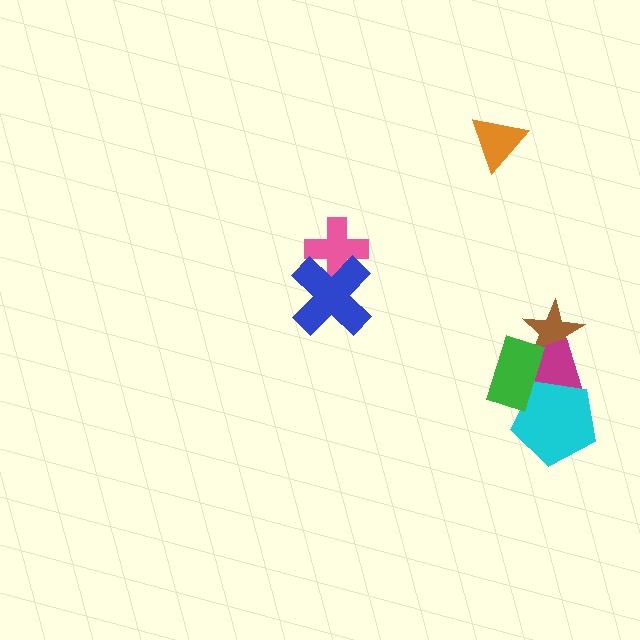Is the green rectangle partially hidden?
No, no other shape covers it.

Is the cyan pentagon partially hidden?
Yes, it is partially covered by another shape.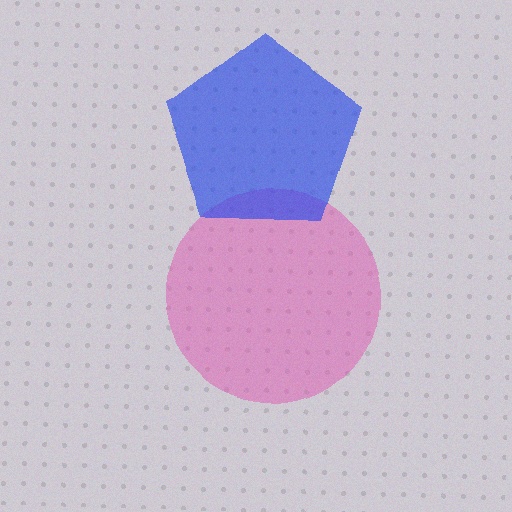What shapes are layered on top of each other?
The layered shapes are: a pink circle, a blue pentagon.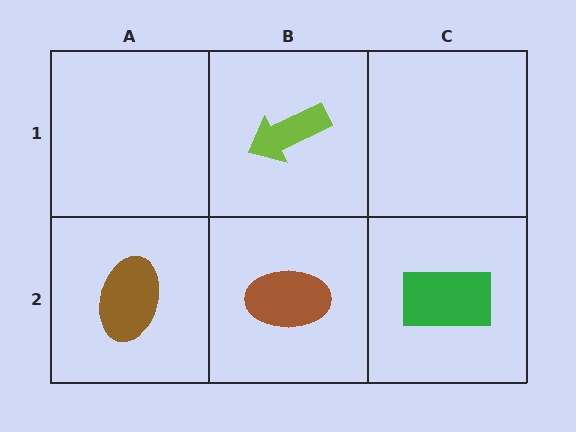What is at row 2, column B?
A brown ellipse.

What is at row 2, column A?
A brown ellipse.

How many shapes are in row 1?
1 shape.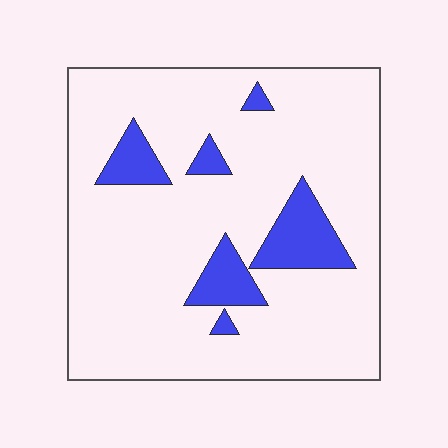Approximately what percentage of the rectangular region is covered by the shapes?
Approximately 15%.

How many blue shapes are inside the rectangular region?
6.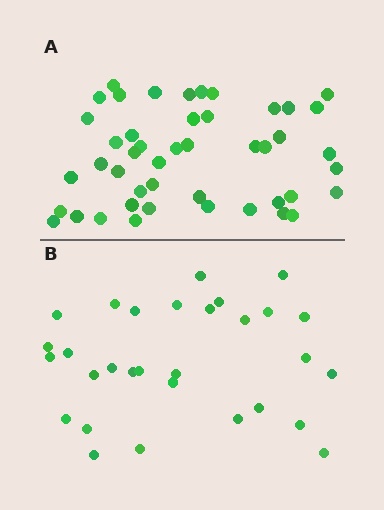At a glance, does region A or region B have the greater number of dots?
Region A (the top region) has more dots.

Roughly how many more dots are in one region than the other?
Region A has approximately 15 more dots than region B.